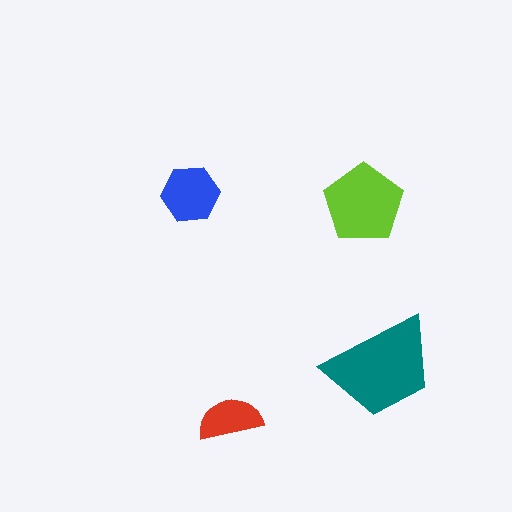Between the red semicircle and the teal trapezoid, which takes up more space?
The teal trapezoid.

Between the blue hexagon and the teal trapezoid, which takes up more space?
The teal trapezoid.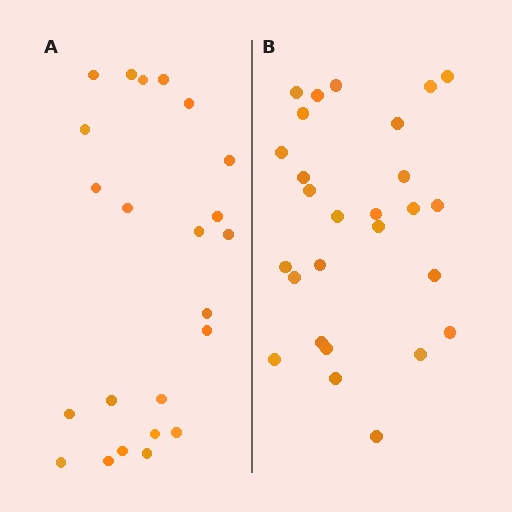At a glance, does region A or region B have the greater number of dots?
Region B (the right region) has more dots.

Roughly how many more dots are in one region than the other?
Region B has about 4 more dots than region A.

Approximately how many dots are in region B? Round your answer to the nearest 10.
About 30 dots. (The exact count is 27, which rounds to 30.)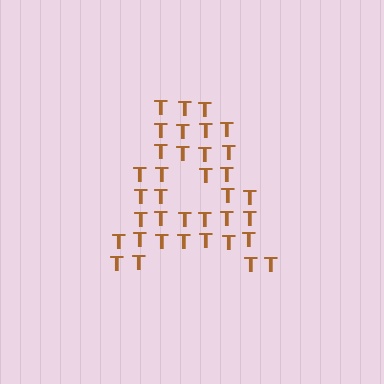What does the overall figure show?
The overall figure shows the letter A.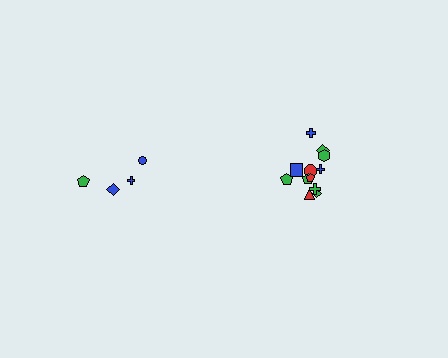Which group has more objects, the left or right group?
The right group.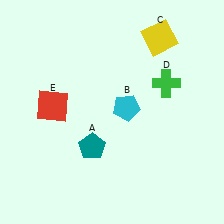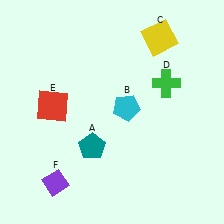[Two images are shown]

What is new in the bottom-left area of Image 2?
A purple diamond (F) was added in the bottom-left area of Image 2.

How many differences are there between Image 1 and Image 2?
There is 1 difference between the two images.